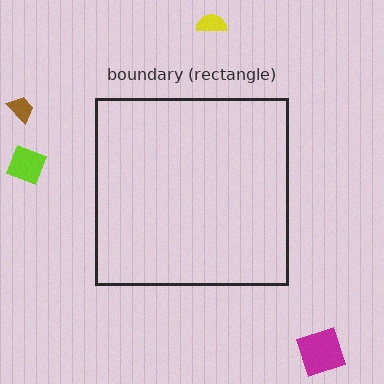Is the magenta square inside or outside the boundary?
Outside.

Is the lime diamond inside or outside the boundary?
Outside.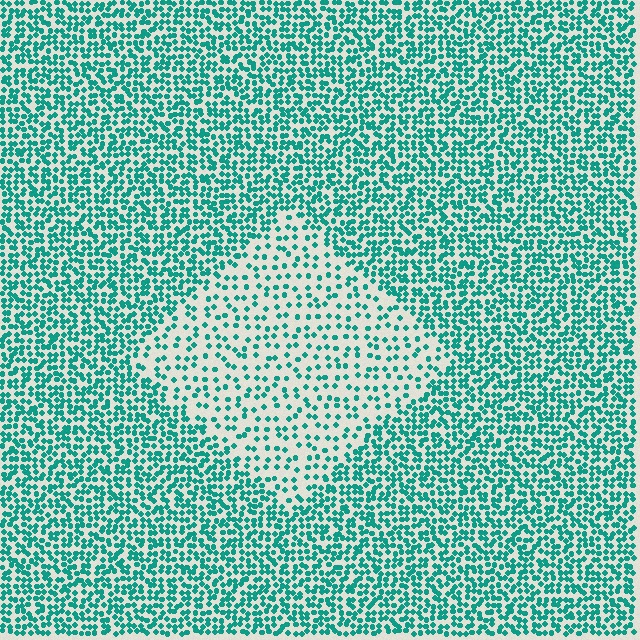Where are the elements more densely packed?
The elements are more densely packed outside the diamond boundary.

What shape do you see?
I see a diamond.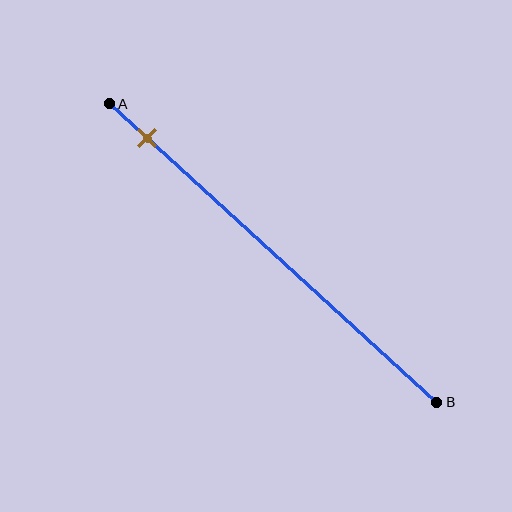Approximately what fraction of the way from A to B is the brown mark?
The brown mark is approximately 10% of the way from A to B.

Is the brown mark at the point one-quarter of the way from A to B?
No, the mark is at about 10% from A, not at the 25% one-quarter point.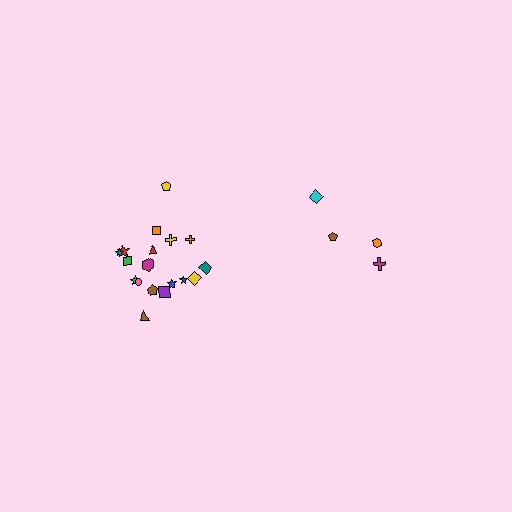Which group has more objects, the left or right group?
The left group.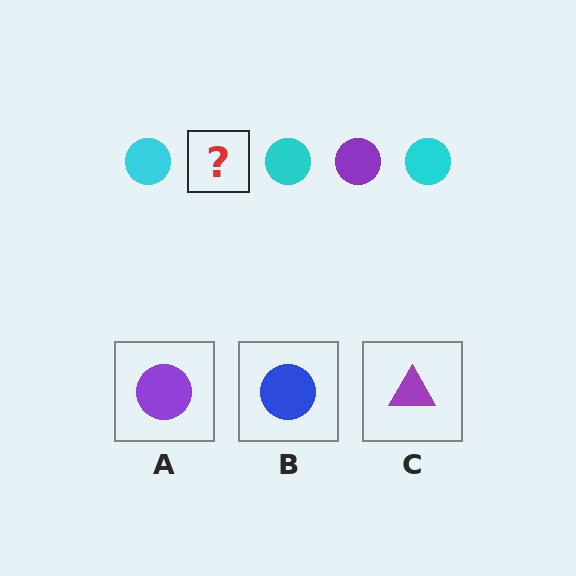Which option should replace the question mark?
Option A.